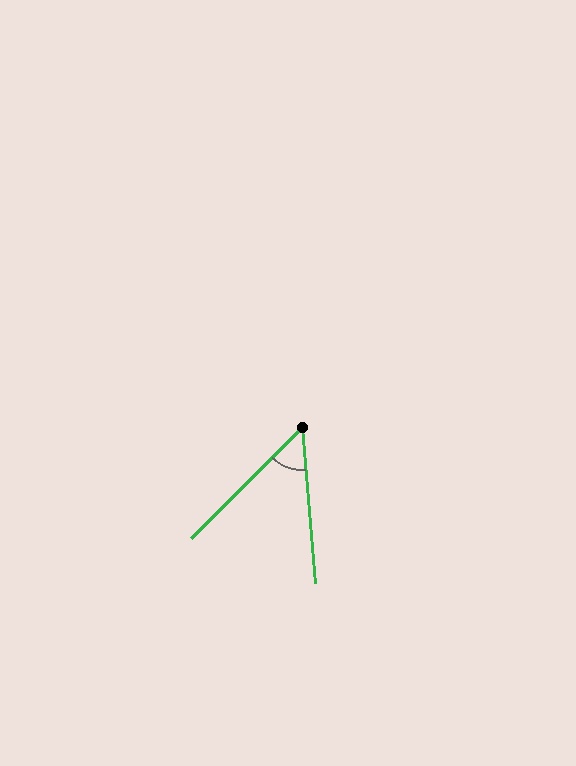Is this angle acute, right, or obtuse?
It is acute.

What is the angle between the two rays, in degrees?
Approximately 50 degrees.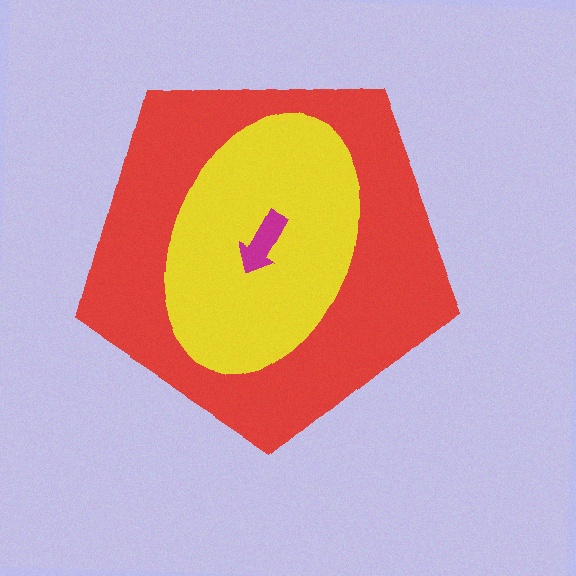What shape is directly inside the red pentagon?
The yellow ellipse.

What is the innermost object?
The magenta arrow.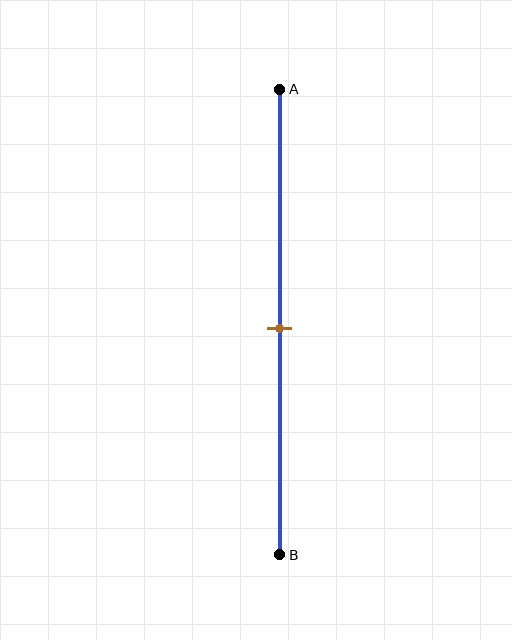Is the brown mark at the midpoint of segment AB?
Yes, the mark is approximately at the midpoint.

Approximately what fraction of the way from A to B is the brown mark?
The brown mark is approximately 50% of the way from A to B.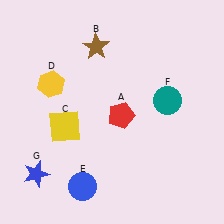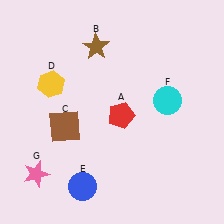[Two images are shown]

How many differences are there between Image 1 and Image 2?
There are 3 differences between the two images.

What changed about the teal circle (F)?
In Image 1, F is teal. In Image 2, it changed to cyan.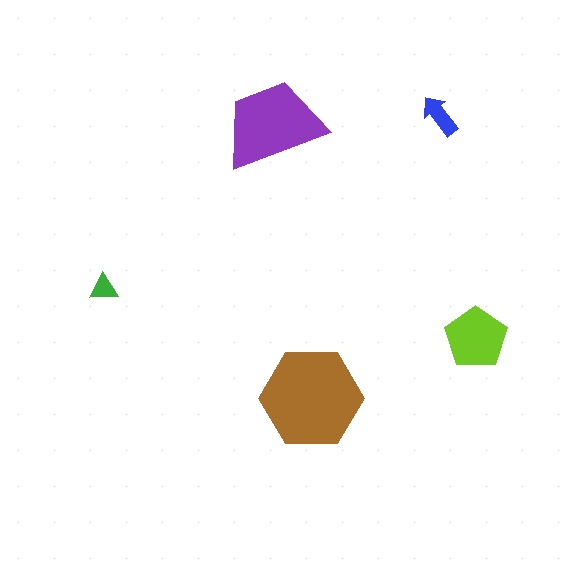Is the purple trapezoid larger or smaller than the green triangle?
Larger.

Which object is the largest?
The brown hexagon.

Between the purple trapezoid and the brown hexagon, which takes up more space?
The brown hexagon.